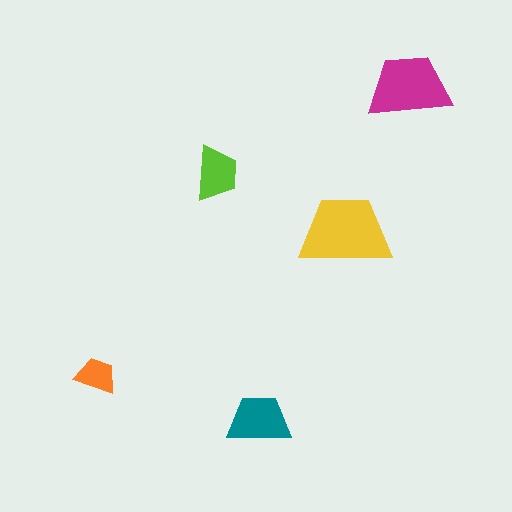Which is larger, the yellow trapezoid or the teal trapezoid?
The yellow one.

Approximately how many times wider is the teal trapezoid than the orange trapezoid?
About 1.5 times wider.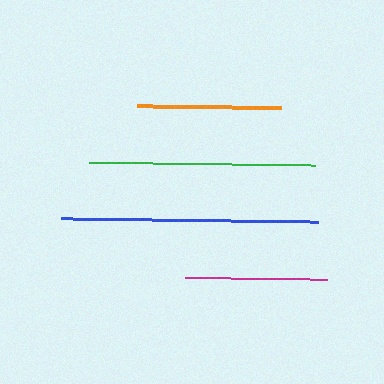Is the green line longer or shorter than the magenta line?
The green line is longer than the magenta line.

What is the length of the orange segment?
The orange segment is approximately 145 pixels long.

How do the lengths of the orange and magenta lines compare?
The orange and magenta lines are approximately the same length.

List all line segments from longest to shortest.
From longest to shortest: blue, green, orange, magenta.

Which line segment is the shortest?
The magenta line is the shortest at approximately 142 pixels.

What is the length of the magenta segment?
The magenta segment is approximately 142 pixels long.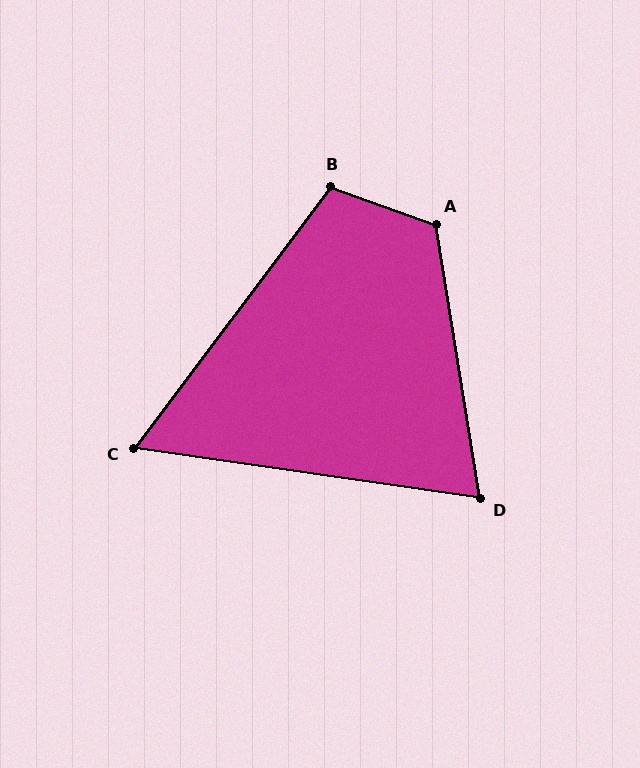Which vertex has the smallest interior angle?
C, at approximately 61 degrees.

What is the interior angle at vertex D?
Approximately 73 degrees (acute).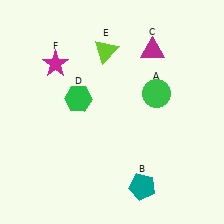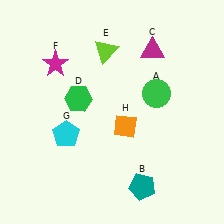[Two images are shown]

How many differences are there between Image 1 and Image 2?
There are 2 differences between the two images.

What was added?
A cyan pentagon (G), an orange diamond (H) were added in Image 2.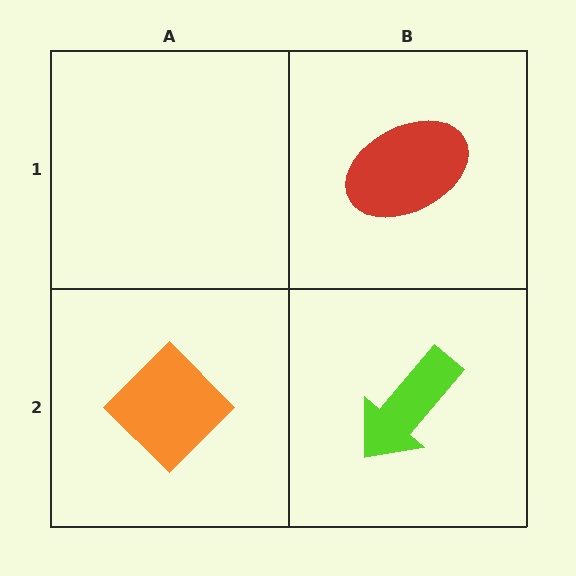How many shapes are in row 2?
2 shapes.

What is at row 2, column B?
A lime arrow.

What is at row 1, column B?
A red ellipse.